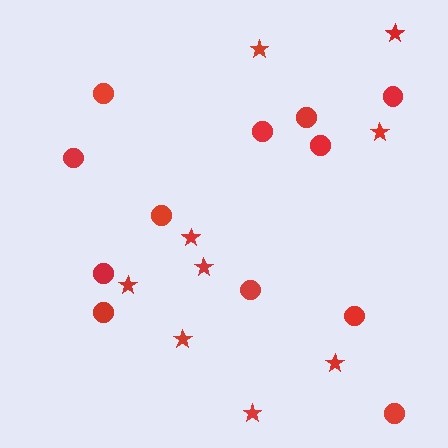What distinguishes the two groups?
There are 2 groups: one group of stars (9) and one group of circles (12).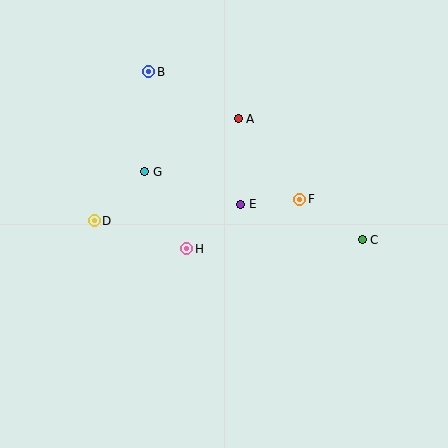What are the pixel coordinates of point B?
Point B is at (149, 72).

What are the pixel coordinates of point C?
Point C is at (362, 240).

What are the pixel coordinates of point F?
Point F is at (300, 199).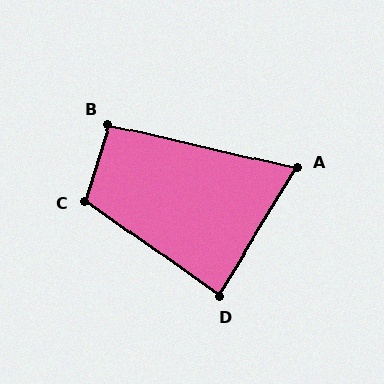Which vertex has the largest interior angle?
C, at approximately 108 degrees.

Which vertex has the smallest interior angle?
A, at approximately 72 degrees.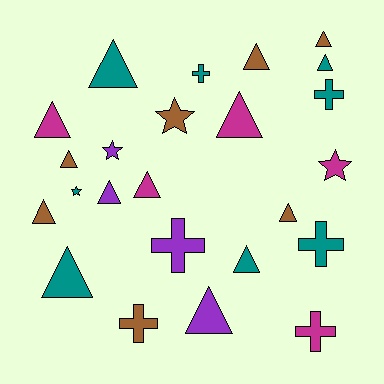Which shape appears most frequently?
Triangle, with 14 objects.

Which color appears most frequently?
Teal, with 8 objects.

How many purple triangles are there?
There are 2 purple triangles.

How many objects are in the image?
There are 24 objects.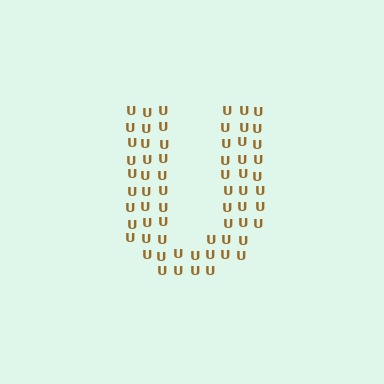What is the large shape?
The large shape is the letter U.